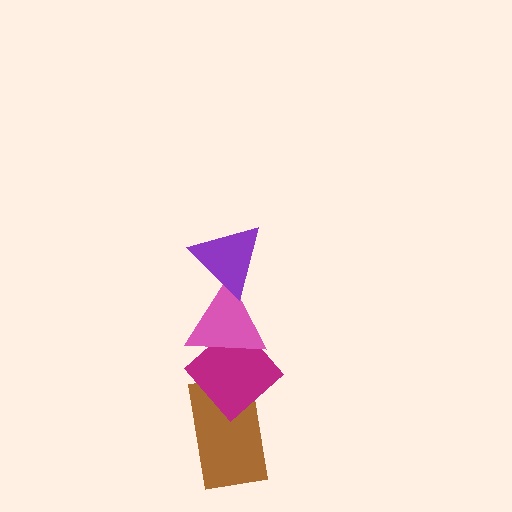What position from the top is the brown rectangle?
The brown rectangle is 4th from the top.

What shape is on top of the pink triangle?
The purple triangle is on top of the pink triangle.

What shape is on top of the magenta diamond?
The pink triangle is on top of the magenta diamond.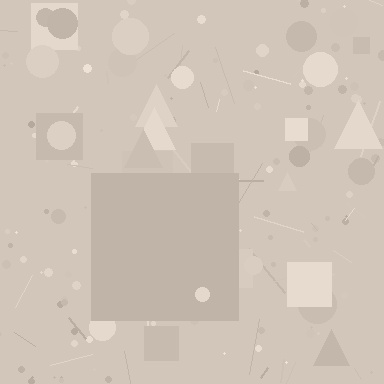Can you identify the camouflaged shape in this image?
The camouflaged shape is a square.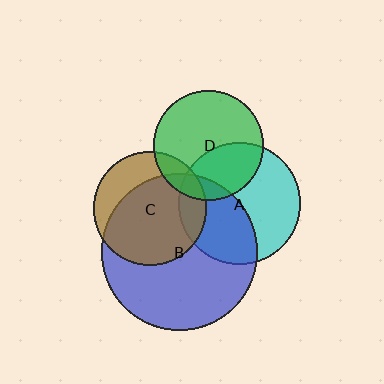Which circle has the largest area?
Circle B (blue).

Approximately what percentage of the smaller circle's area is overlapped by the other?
Approximately 70%.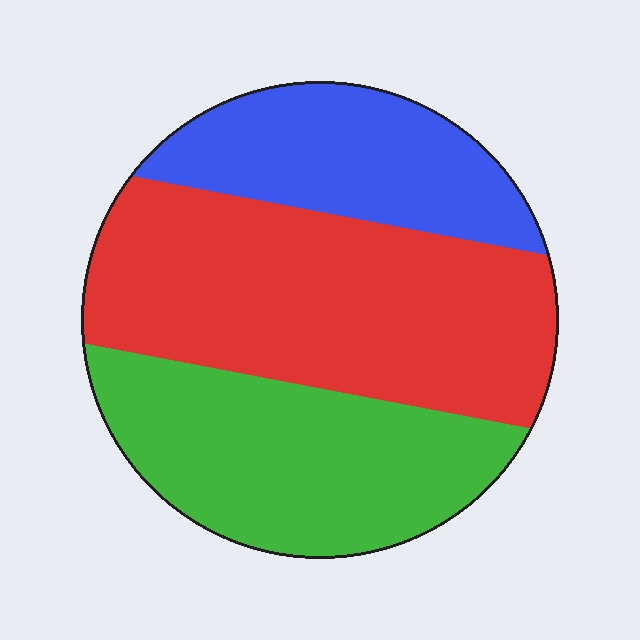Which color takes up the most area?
Red, at roughly 45%.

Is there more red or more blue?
Red.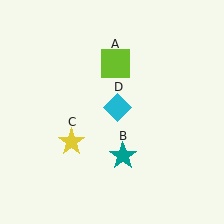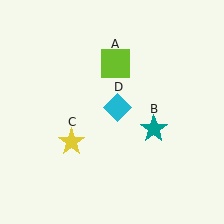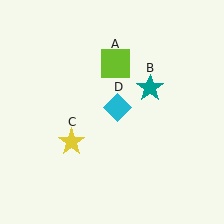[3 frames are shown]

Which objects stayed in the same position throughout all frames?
Lime square (object A) and yellow star (object C) and cyan diamond (object D) remained stationary.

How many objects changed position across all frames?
1 object changed position: teal star (object B).